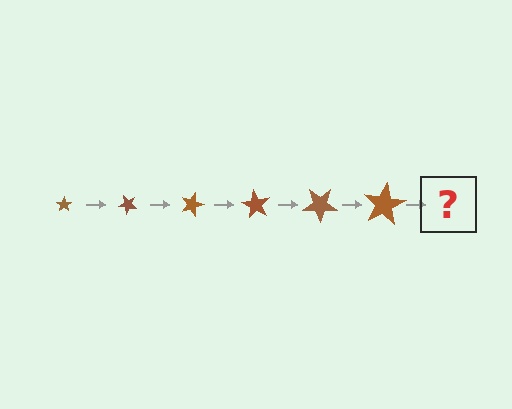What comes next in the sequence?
The next element should be a star, larger than the previous one and rotated 270 degrees from the start.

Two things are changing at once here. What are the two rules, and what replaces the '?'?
The two rules are that the star grows larger each step and it rotates 45 degrees each step. The '?' should be a star, larger than the previous one and rotated 270 degrees from the start.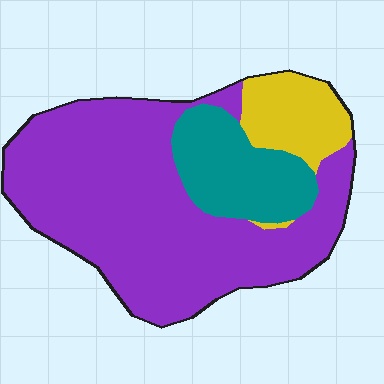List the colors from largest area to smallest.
From largest to smallest: purple, teal, yellow.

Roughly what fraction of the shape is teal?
Teal takes up about one sixth (1/6) of the shape.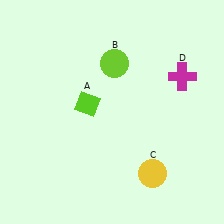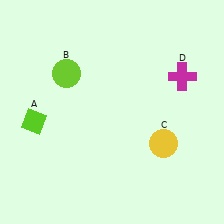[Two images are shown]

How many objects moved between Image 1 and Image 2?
3 objects moved between the two images.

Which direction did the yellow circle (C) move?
The yellow circle (C) moved up.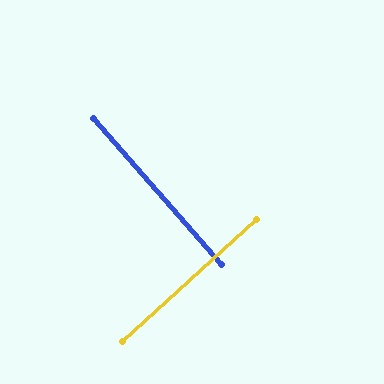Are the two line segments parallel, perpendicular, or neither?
Perpendicular — they meet at approximately 89°.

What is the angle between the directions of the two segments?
Approximately 89 degrees.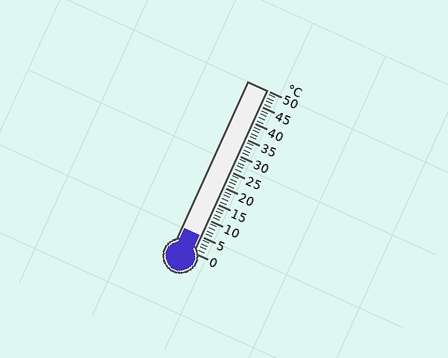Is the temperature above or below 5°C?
The temperature is at 5°C.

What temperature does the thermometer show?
The thermometer shows approximately 5°C.